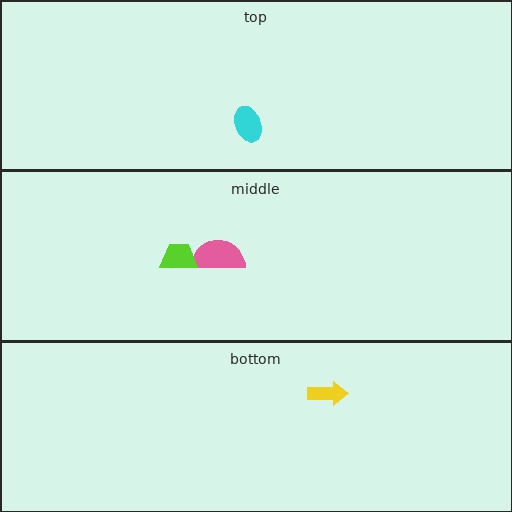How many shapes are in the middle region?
2.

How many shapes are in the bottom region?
1.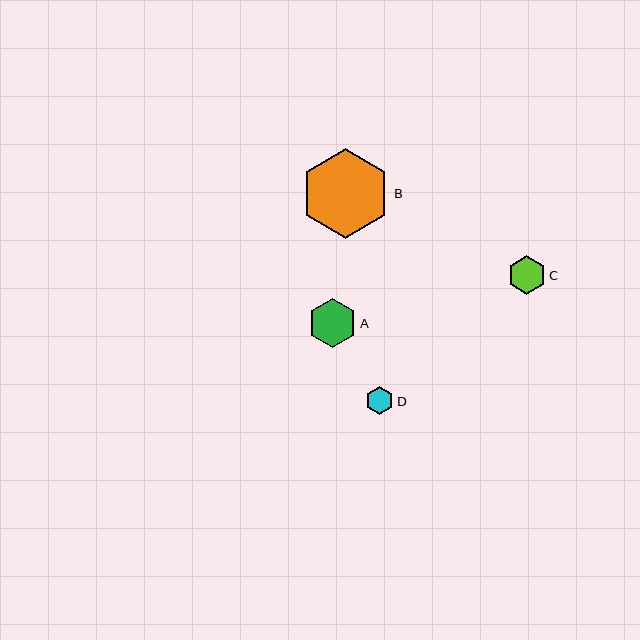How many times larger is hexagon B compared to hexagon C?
Hexagon B is approximately 2.3 times the size of hexagon C.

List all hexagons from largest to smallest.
From largest to smallest: B, A, C, D.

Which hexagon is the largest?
Hexagon B is the largest with a size of approximately 90 pixels.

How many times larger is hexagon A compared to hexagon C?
Hexagon A is approximately 1.3 times the size of hexagon C.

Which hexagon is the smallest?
Hexagon D is the smallest with a size of approximately 28 pixels.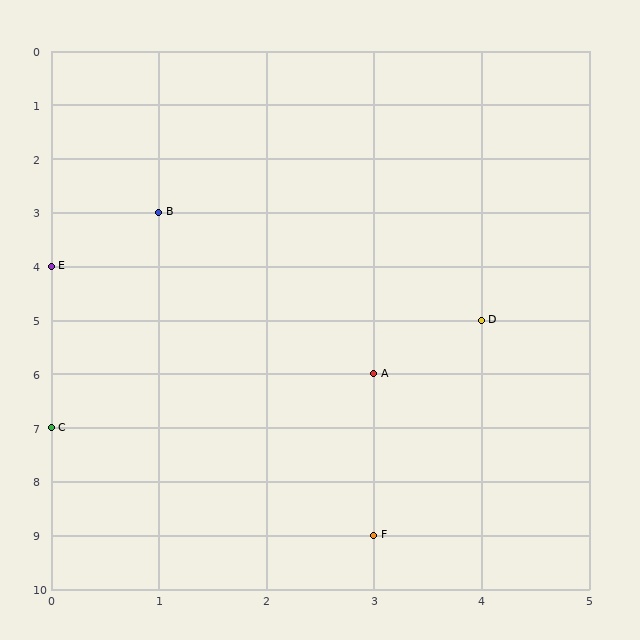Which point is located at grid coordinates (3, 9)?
Point F is at (3, 9).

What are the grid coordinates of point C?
Point C is at grid coordinates (0, 7).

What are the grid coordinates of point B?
Point B is at grid coordinates (1, 3).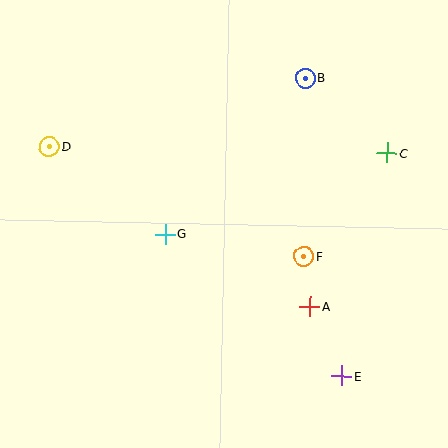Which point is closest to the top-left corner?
Point D is closest to the top-left corner.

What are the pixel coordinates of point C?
Point C is at (387, 153).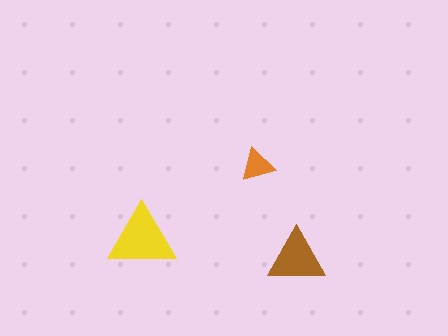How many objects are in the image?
There are 3 objects in the image.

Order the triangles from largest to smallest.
the yellow one, the brown one, the orange one.